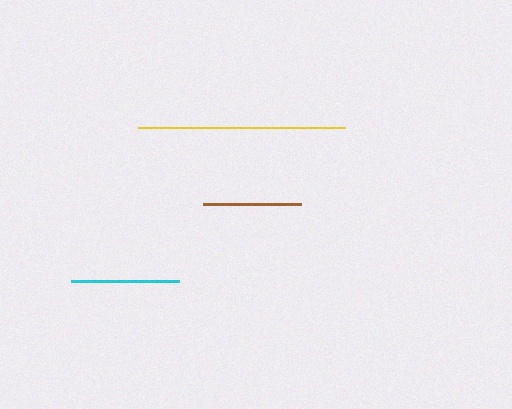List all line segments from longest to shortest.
From longest to shortest: yellow, cyan, brown.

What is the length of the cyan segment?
The cyan segment is approximately 108 pixels long.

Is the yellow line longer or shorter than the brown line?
The yellow line is longer than the brown line.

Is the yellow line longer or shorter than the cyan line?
The yellow line is longer than the cyan line.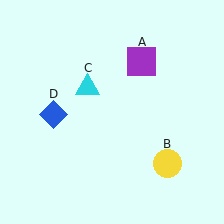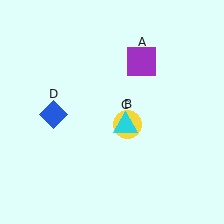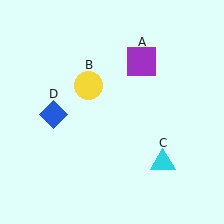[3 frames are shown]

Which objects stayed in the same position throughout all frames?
Purple square (object A) and blue diamond (object D) remained stationary.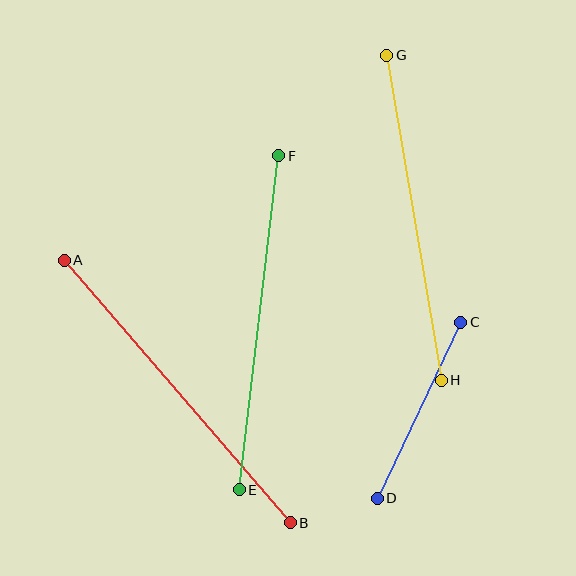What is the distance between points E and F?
The distance is approximately 337 pixels.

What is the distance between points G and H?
The distance is approximately 330 pixels.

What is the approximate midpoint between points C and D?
The midpoint is at approximately (419, 410) pixels.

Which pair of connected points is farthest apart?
Points A and B are farthest apart.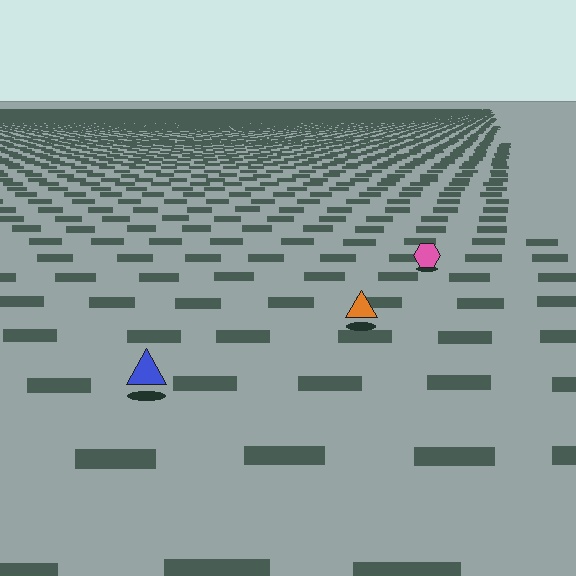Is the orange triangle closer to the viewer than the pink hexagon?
Yes. The orange triangle is closer — you can tell from the texture gradient: the ground texture is coarser near it.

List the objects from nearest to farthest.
From nearest to farthest: the blue triangle, the orange triangle, the pink hexagon.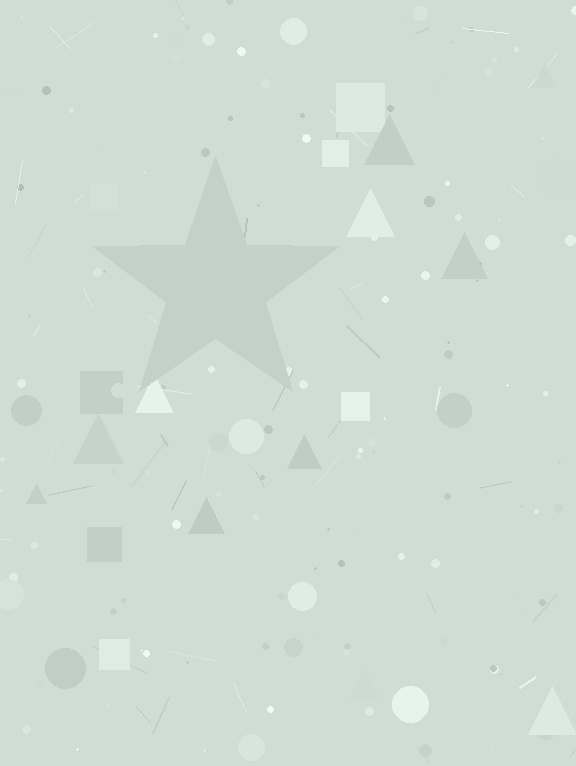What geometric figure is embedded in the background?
A star is embedded in the background.